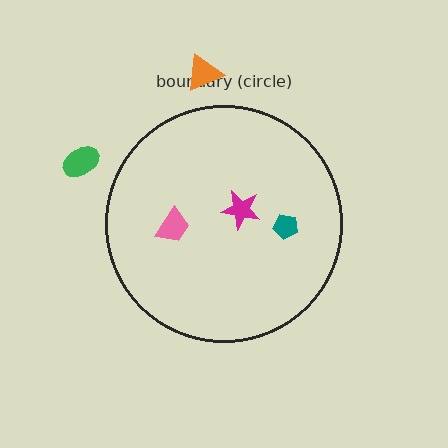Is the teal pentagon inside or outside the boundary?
Inside.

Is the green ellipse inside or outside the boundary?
Outside.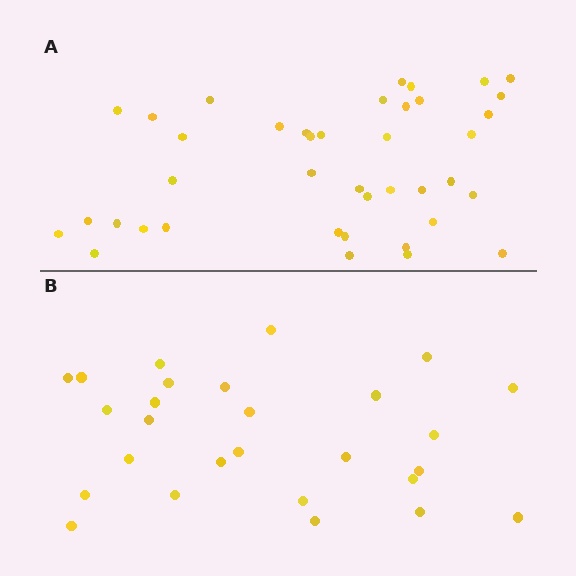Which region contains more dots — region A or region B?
Region A (the top region) has more dots.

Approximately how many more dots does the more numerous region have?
Region A has approximately 15 more dots than region B.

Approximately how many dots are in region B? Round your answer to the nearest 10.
About 30 dots. (The exact count is 27, which rounds to 30.)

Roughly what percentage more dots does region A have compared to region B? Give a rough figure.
About 50% more.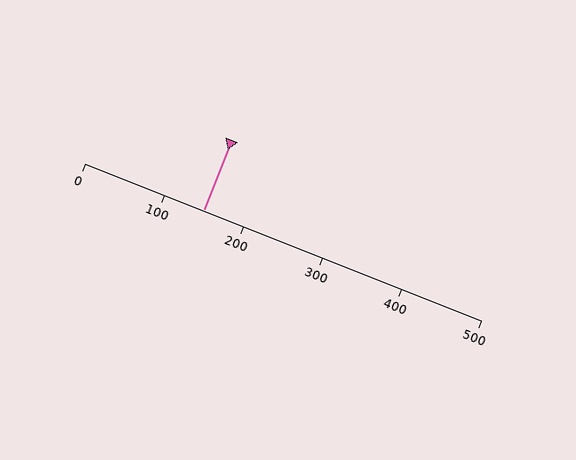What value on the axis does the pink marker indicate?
The marker indicates approximately 150.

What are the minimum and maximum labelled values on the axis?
The axis runs from 0 to 500.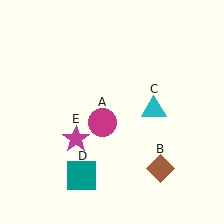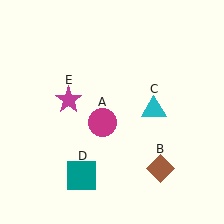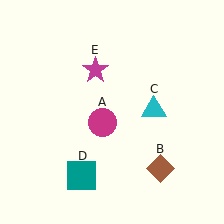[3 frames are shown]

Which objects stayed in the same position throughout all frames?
Magenta circle (object A) and brown diamond (object B) and cyan triangle (object C) and teal square (object D) remained stationary.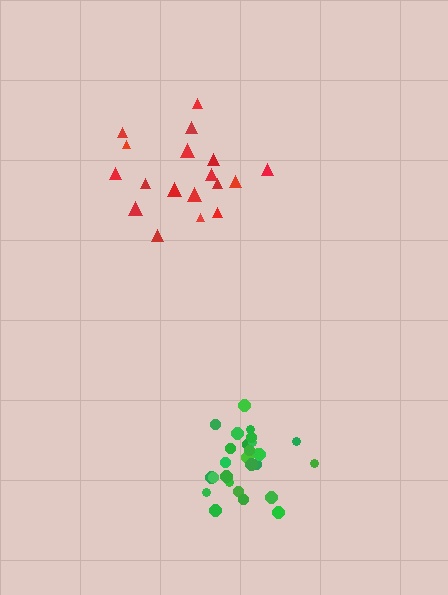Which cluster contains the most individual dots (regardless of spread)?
Green (27).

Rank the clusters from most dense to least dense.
green, red.